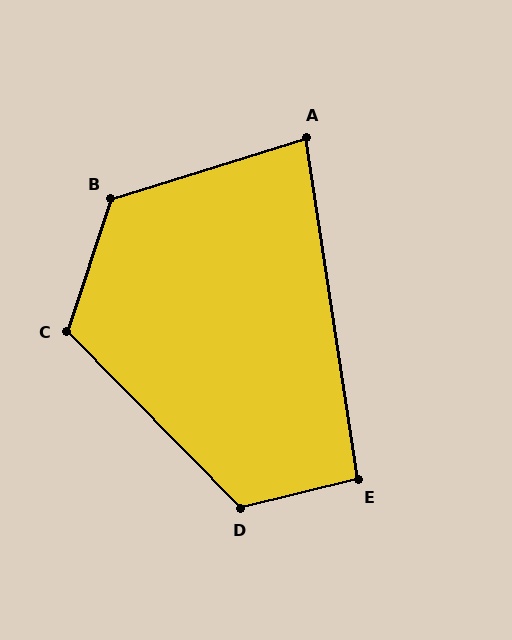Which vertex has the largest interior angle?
B, at approximately 126 degrees.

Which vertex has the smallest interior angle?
A, at approximately 81 degrees.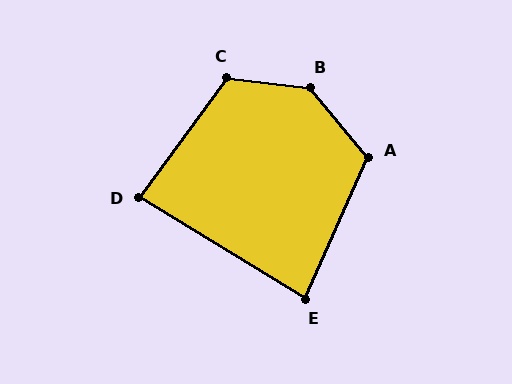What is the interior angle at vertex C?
Approximately 120 degrees (obtuse).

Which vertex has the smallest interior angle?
E, at approximately 83 degrees.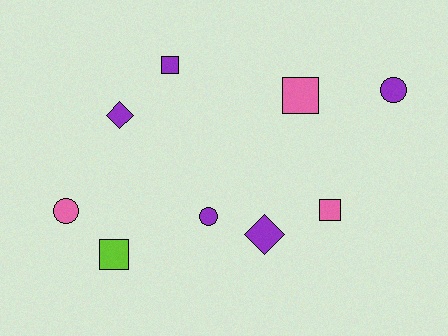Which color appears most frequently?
Purple, with 5 objects.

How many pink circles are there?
There is 1 pink circle.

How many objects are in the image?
There are 9 objects.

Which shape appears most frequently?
Square, with 4 objects.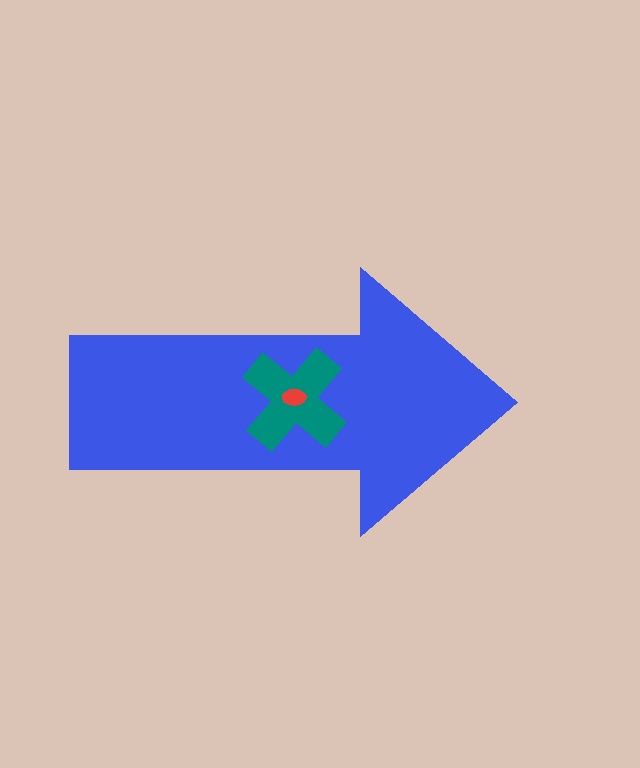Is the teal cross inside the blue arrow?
Yes.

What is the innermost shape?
The red ellipse.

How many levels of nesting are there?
3.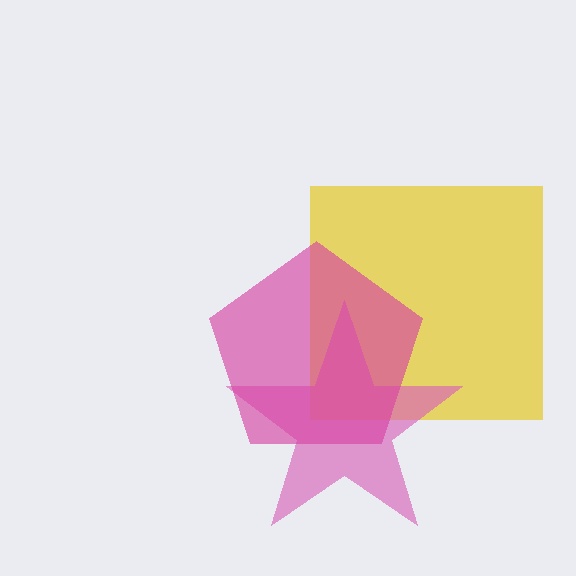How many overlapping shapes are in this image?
There are 3 overlapping shapes in the image.